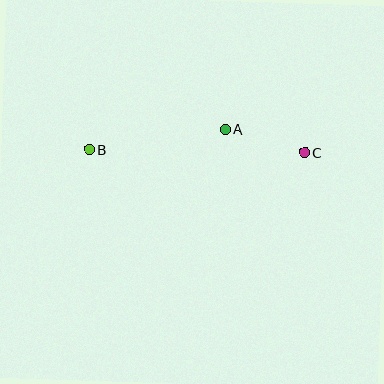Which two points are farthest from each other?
Points B and C are farthest from each other.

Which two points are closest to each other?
Points A and C are closest to each other.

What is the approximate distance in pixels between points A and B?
The distance between A and B is approximately 137 pixels.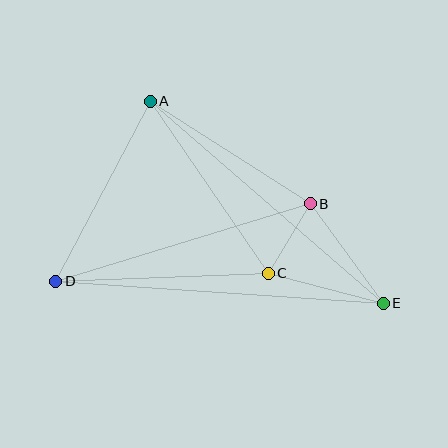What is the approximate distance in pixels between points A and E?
The distance between A and E is approximately 308 pixels.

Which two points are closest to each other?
Points B and C are closest to each other.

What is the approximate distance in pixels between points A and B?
The distance between A and B is approximately 190 pixels.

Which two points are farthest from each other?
Points D and E are farthest from each other.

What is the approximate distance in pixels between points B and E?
The distance between B and E is approximately 123 pixels.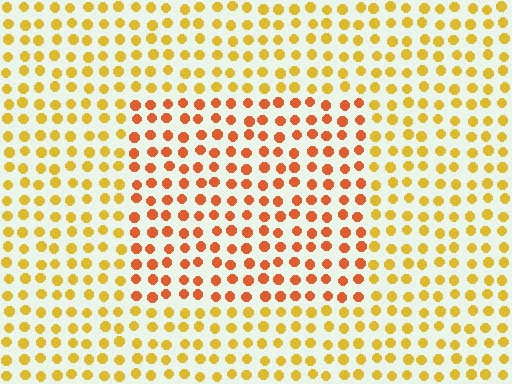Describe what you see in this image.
The image is filled with small yellow elements in a uniform arrangement. A rectangle-shaped region is visible where the elements are tinted to a slightly different hue, forming a subtle color boundary.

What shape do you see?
I see a rectangle.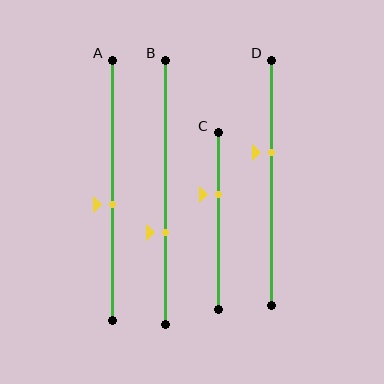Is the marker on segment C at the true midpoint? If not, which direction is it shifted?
No, the marker on segment C is shifted upward by about 15% of the segment length.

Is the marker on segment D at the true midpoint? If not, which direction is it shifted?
No, the marker on segment D is shifted upward by about 12% of the segment length.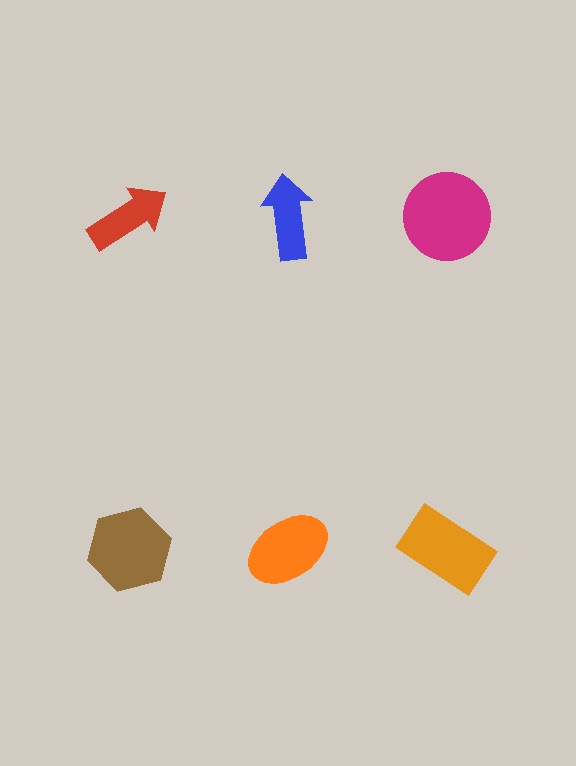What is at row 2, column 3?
An orange rectangle.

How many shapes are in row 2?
3 shapes.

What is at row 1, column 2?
A blue arrow.